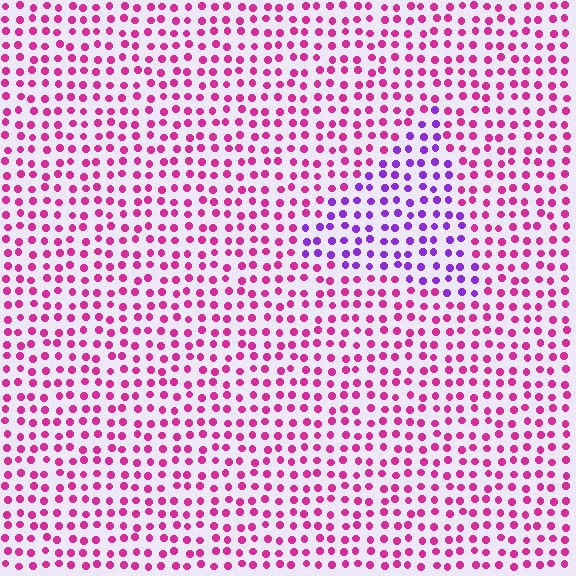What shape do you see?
I see a triangle.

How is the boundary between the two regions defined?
The boundary is defined purely by a slight shift in hue (about 48 degrees). Spacing, size, and orientation are identical on both sides.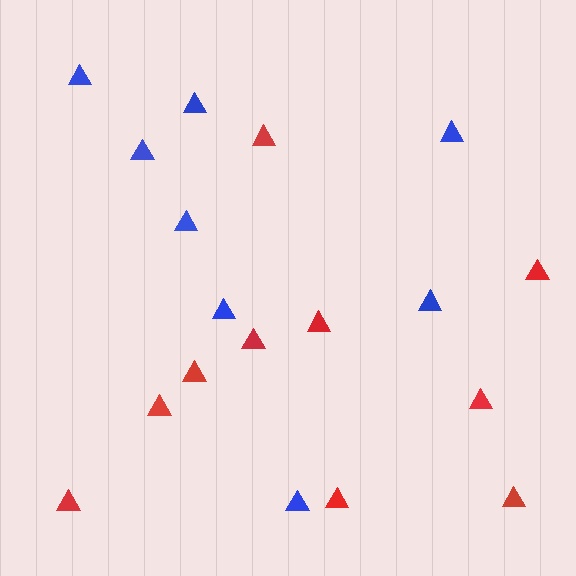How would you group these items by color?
There are 2 groups: one group of red triangles (10) and one group of blue triangles (8).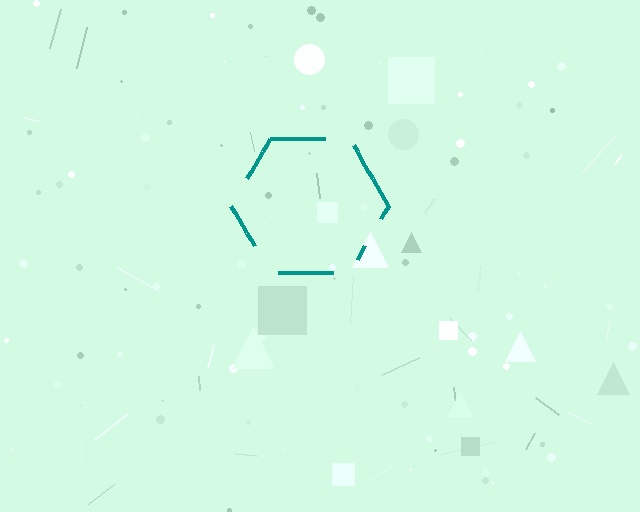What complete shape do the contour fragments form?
The contour fragments form a hexagon.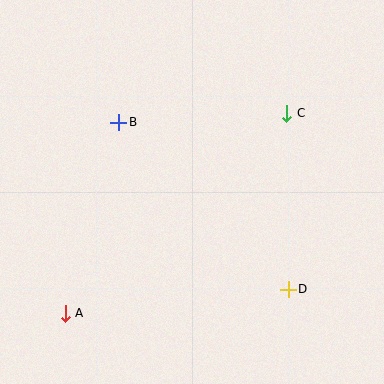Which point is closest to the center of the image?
Point B at (119, 122) is closest to the center.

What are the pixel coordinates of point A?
Point A is at (65, 313).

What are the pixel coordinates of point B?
Point B is at (119, 122).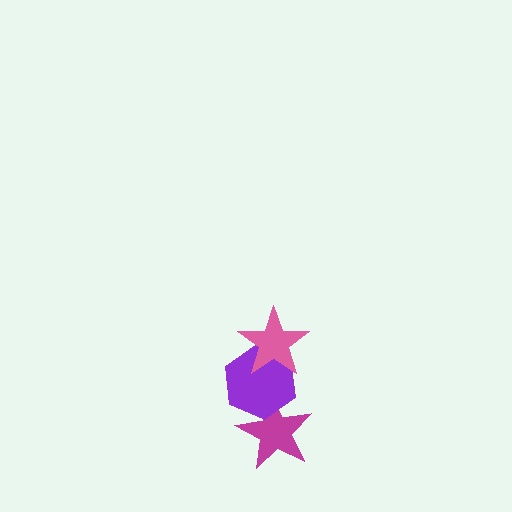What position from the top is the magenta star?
The magenta star is 3rd from the top.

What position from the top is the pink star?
The pink star is 1st from the top.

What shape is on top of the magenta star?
The purple hexagon is on top of the magenta star.